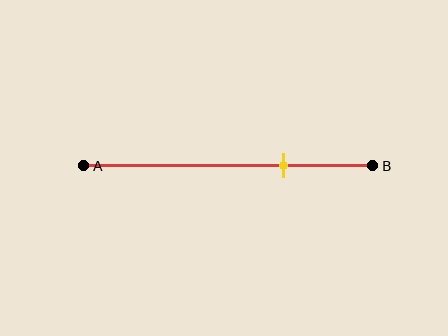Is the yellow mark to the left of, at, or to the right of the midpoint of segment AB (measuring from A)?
The yellow mark is to the right of the midpoint of segment AB.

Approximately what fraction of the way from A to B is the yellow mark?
The yellow mark is approximately 70% of the way from A to B.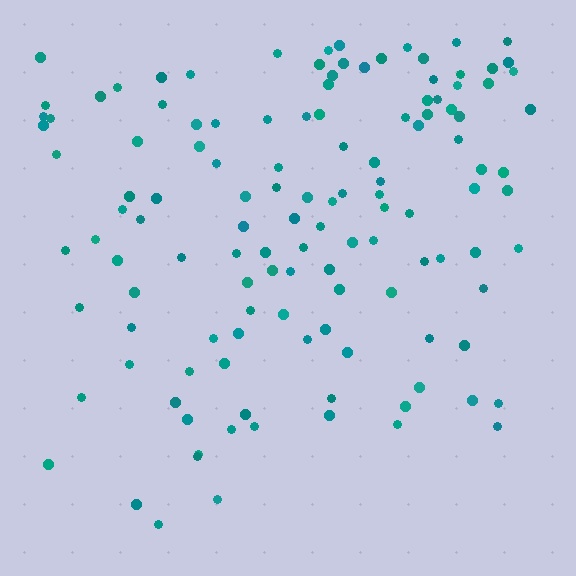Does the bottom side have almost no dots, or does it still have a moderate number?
Still a moderate number, just noticeably fewer than the top.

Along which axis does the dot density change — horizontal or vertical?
Vertical.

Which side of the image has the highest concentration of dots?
The top.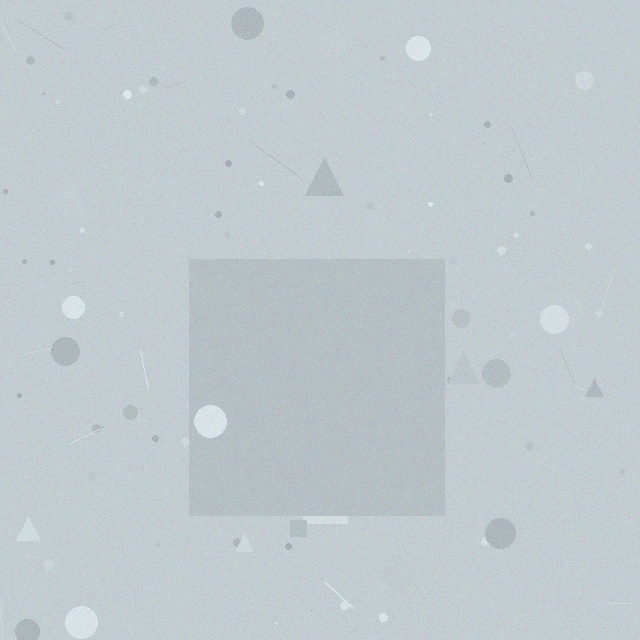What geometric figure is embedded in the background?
A square is embedded in the background.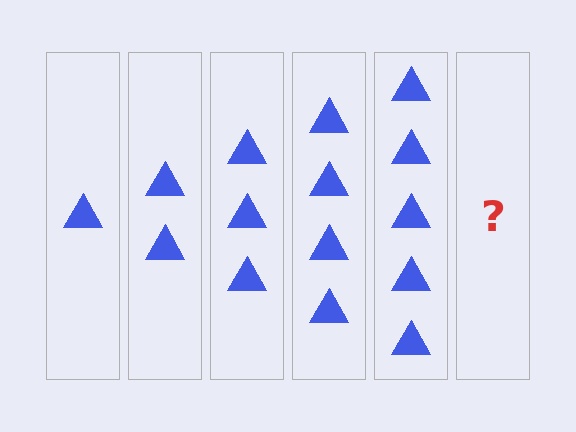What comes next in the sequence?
The next element should be 6 triangles.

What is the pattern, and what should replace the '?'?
The pattern is that each step adds one more triangle. The '?' should be 6 triangles.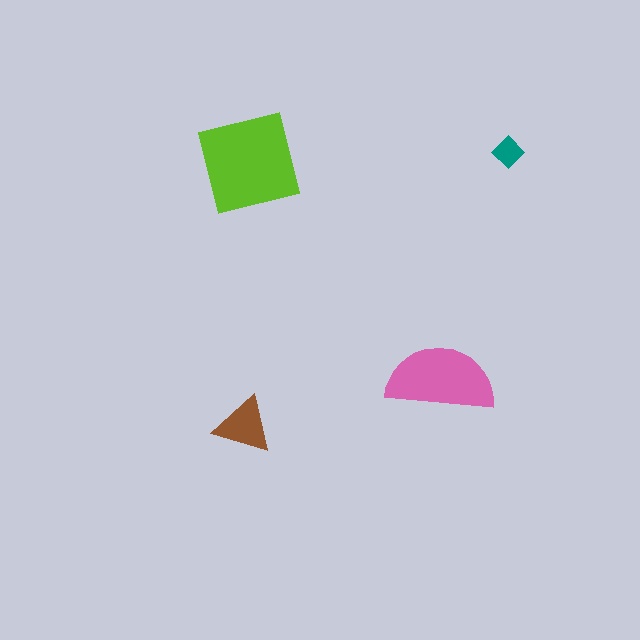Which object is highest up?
The teal diamond is topmost.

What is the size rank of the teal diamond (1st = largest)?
4th.